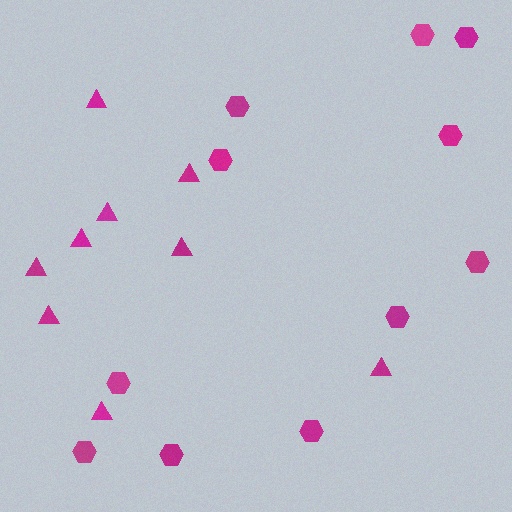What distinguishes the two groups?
There are 2 groups: one group of triangles (9) and one group of hexagons (11).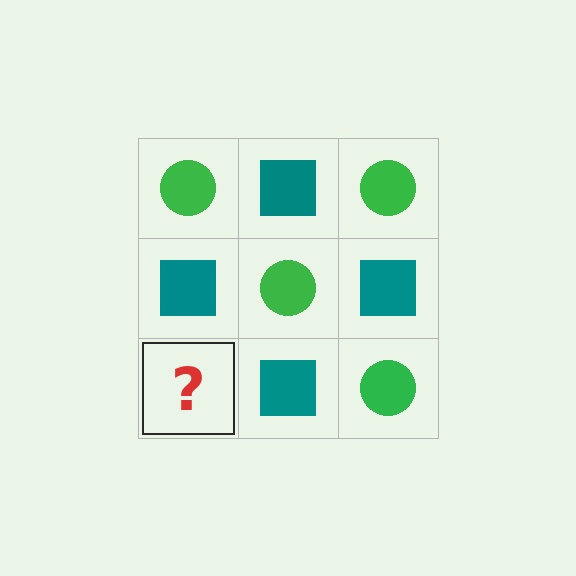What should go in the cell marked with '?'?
The missing cell should contain a green circle.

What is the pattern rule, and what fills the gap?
The rule is that it alternates green circle and teal square in a checkerboard pattern. The gap should be filled with a green circle.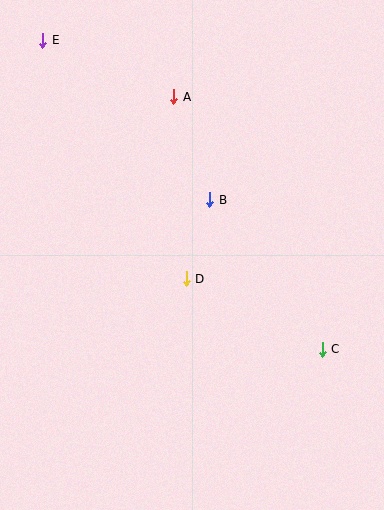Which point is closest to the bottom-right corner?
Point C is closest to the bottom-right corner.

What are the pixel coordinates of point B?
Point B is at (210, 200).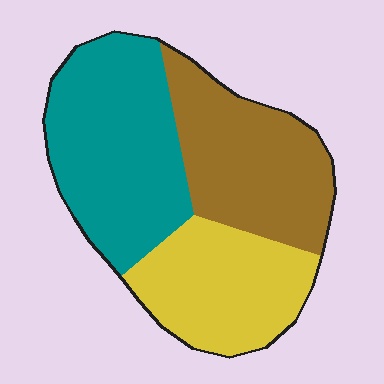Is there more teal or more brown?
Teal.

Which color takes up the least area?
Yellow, at roughly 30%.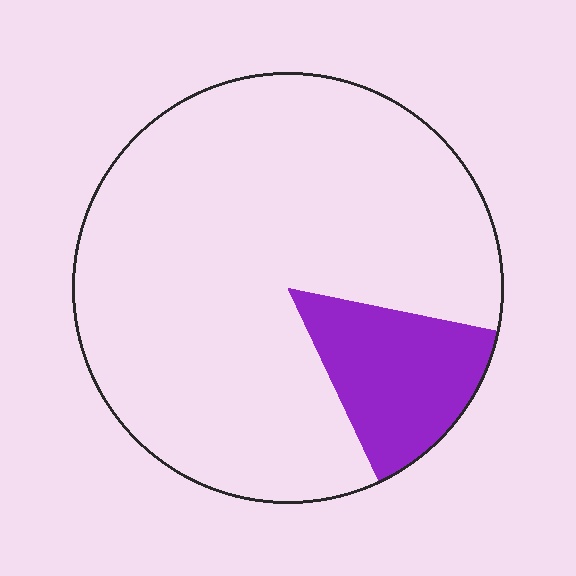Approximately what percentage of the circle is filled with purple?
Approximately 15%.